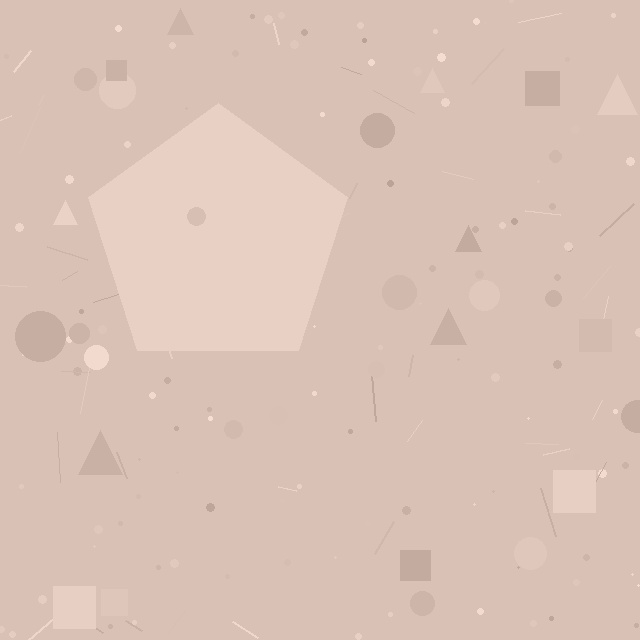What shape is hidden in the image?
A pentagon is hidden in the image.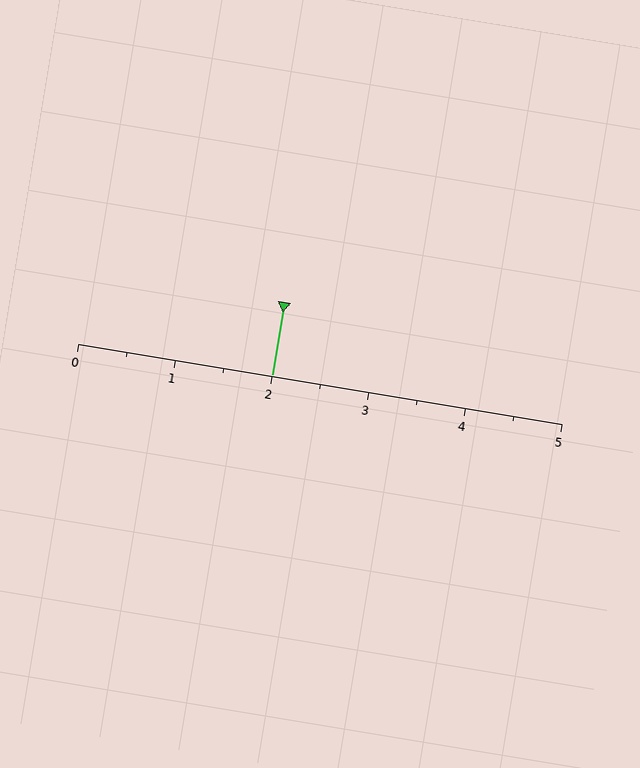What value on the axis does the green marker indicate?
The marker indicates approximately 2.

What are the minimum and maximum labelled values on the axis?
The axis runs from 0 to 5.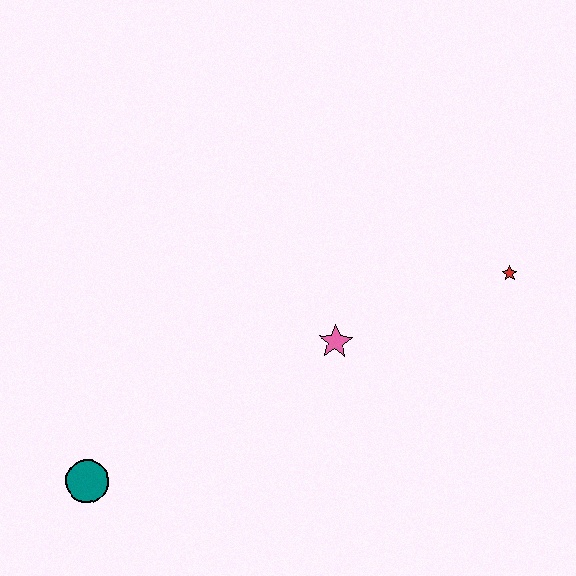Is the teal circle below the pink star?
Yes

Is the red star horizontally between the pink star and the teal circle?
No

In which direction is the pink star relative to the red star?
The pink star is to the left of the red star.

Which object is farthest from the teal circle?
The red star is farthest from the teal circle.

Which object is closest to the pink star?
The red star is closest to the pink star.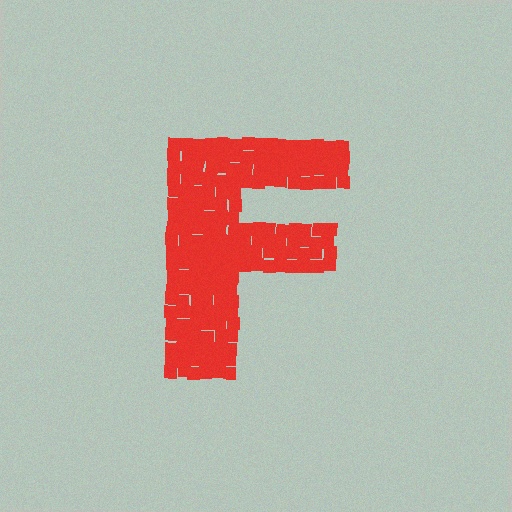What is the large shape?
The large shape is the letter F.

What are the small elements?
The small elements are squares.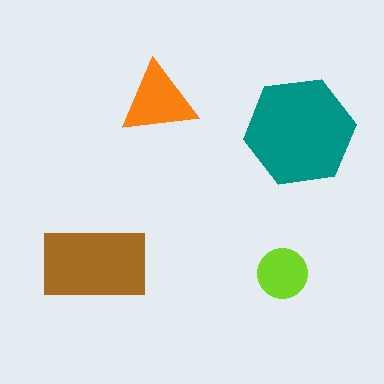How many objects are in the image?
There are 4 objects in the image.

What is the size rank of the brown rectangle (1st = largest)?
2nd.